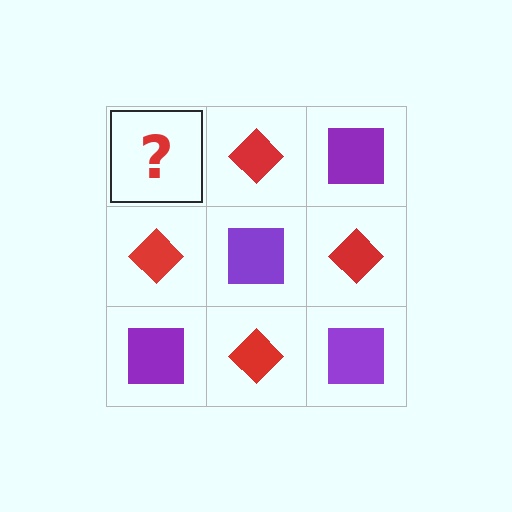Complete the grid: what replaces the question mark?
The question mark should be replaced with a purple square.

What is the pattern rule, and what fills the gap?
The rule is that it alternates purple square and red diamond in a checkerboard pattern. The gap should be filled with a purple square.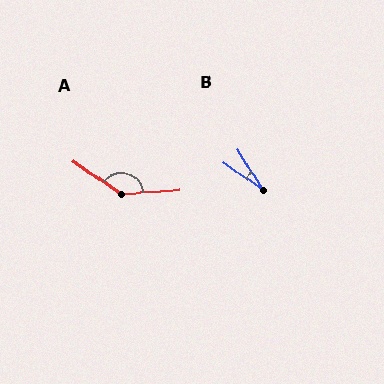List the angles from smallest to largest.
B (23°), A (142°).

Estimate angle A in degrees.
Approximately 142 degrees.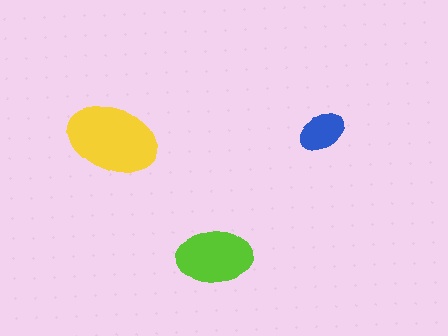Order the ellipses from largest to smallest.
the yellow one, the lime one, the blue one.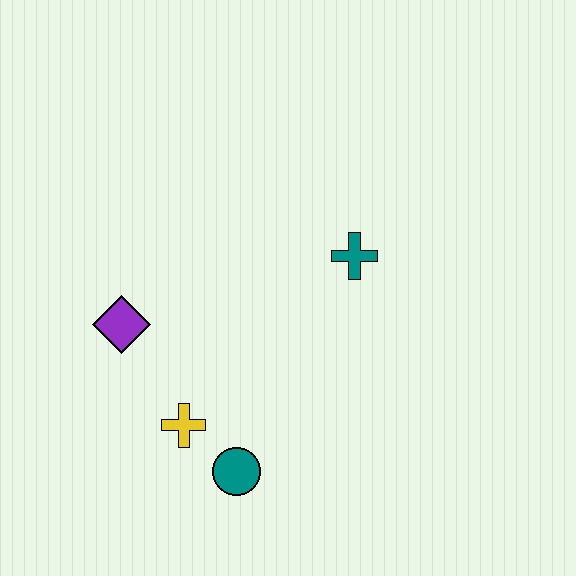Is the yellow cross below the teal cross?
Yes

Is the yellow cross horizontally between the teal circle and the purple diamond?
Yes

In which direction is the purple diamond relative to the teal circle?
The purple diamond is above the teal circle.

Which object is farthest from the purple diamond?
The teal cross is farthest from the purple diamond.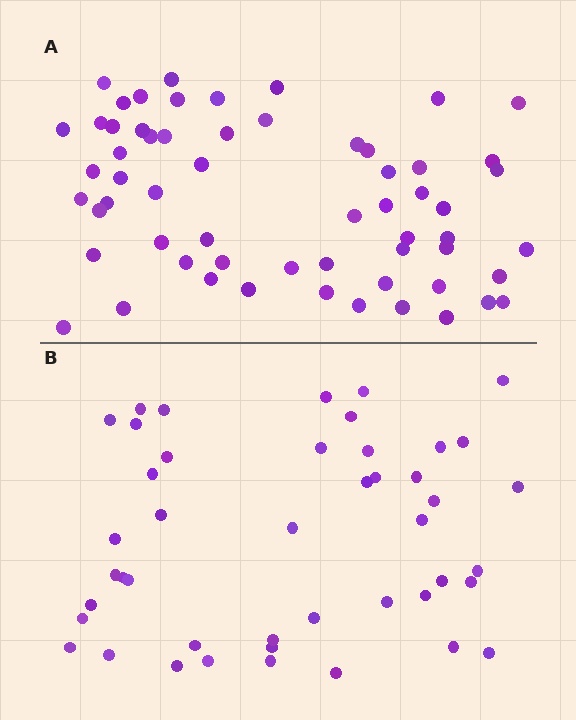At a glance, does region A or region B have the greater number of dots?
Region A (the top region) has more dots.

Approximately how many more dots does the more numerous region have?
Region A has approximately 15 more dots than region B.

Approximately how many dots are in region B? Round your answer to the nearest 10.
About 40 dots. (The exact count is 45, which rounds to 40.)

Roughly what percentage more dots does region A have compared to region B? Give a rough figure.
About 35% more.